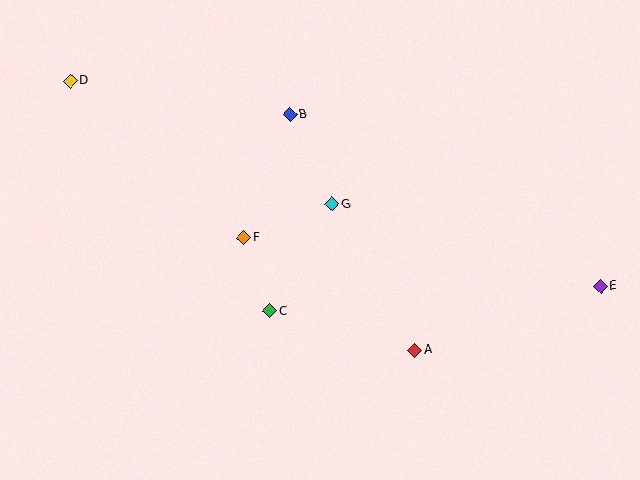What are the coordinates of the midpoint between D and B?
The midpoint between D and B is at (180, 98).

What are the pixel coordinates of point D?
Point D is at (70, 81).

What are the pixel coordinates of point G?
Point G is at (332, 204).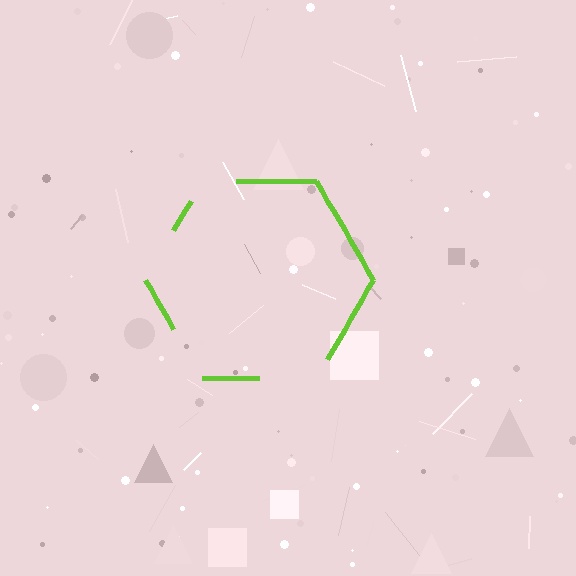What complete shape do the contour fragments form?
The contour fragments form a hexagon.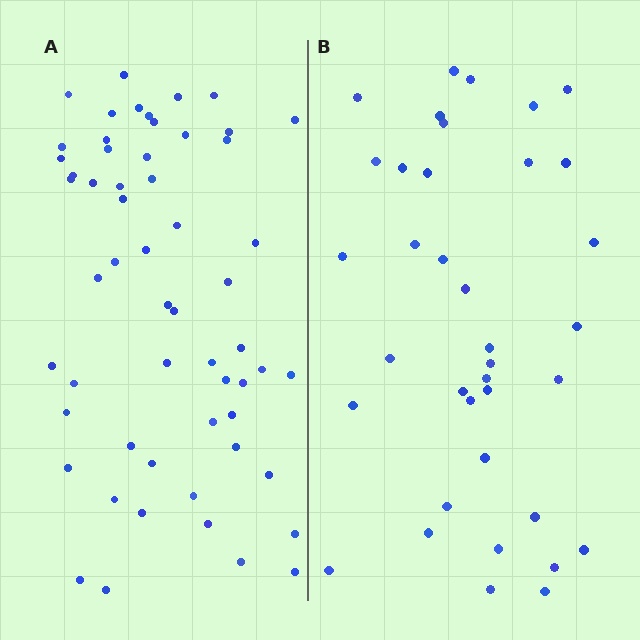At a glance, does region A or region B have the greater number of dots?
Region A (the left region) has more dots.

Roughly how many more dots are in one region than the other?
Region A has approximately 20 more dots than region B.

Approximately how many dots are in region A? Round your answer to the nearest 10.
About 60 dots. (The exact count is 57, which rounds to 60.)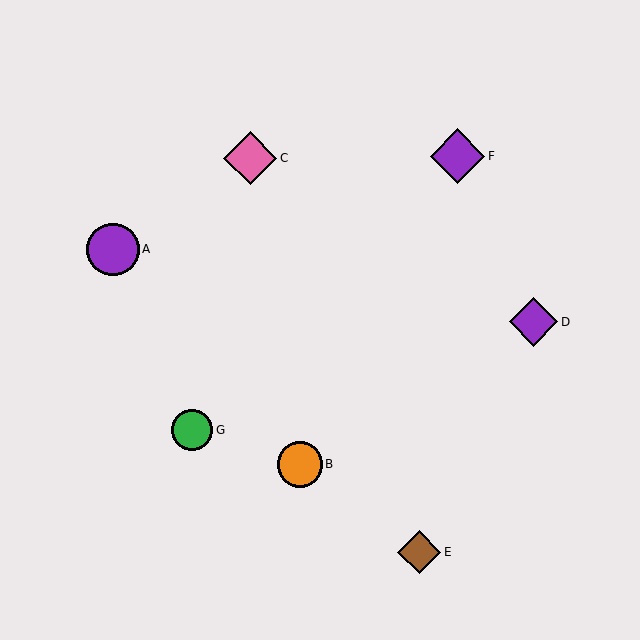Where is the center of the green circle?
The center of the green circle is at (192, 430).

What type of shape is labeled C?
Shape C is a pink diamond.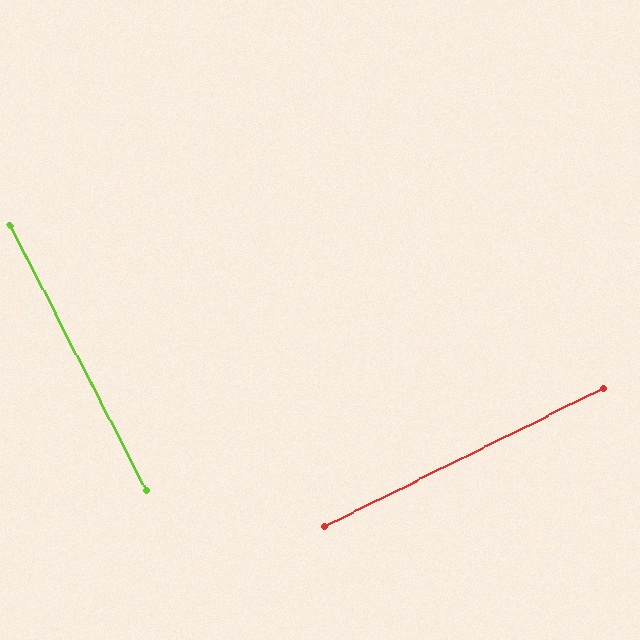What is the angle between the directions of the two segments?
Approximately 89 degrees.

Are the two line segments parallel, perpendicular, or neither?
Perpendicular — they meet at approximately 89°.